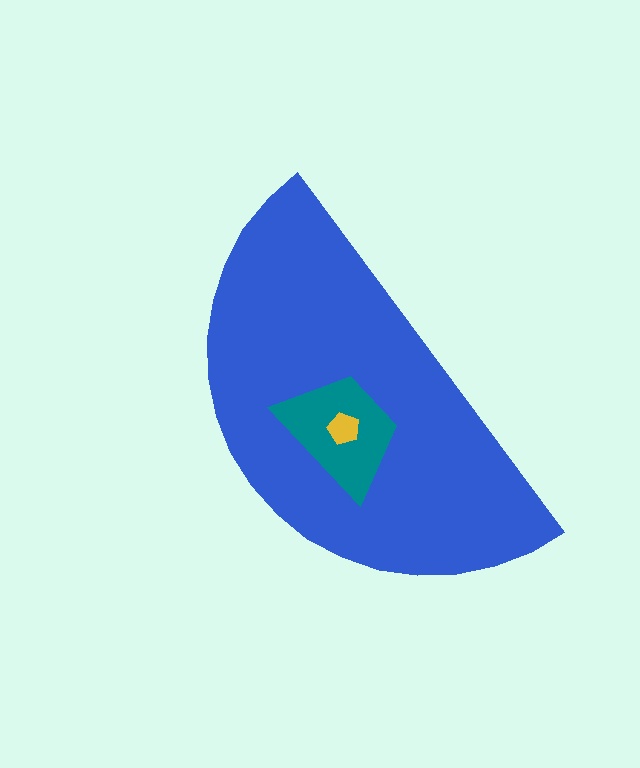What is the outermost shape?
The blue semicircle.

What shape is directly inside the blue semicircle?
The teal trapezoid.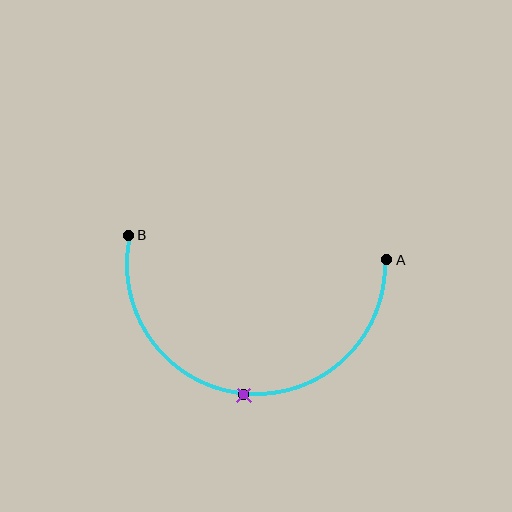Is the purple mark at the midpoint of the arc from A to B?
Yes. The purple mark lies on the arc at equal arc-length from both A and B — it is the arc midpoint.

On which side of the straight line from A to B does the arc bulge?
The arc bulges below the straight line connecting A and B.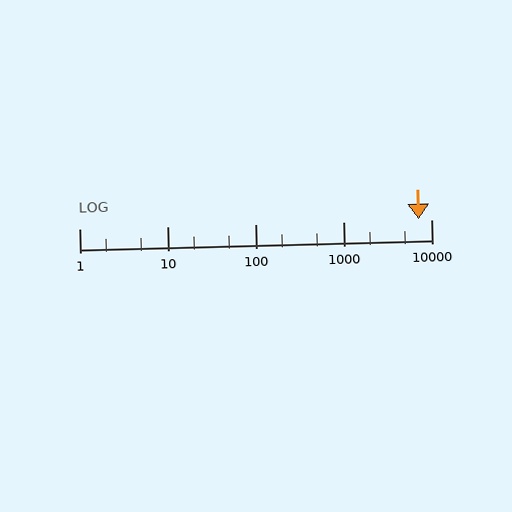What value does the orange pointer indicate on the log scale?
The pointer indicates approximately 7300.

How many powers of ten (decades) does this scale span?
The scale spans 4 decades, from 1 to 10000.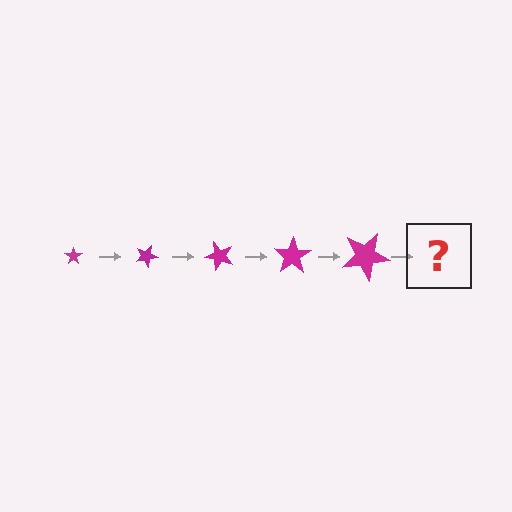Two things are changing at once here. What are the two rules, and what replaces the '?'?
The two rules are that the star grows larger each step and it rotates 25 degrees each step. The '?' should be a star, larger than the previous one and rotated 125 degrees from the start.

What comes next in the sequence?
The next element should be a star, larger than the previous one and rotated 125 degrees from the start.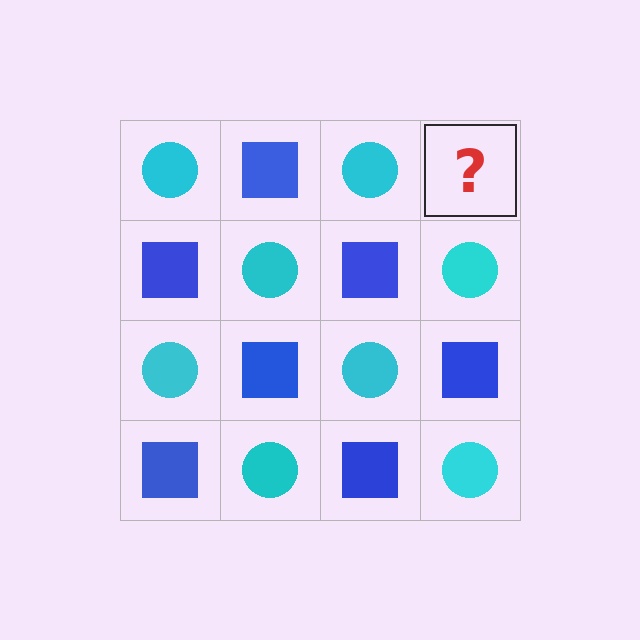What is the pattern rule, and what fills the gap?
The rule is that it alternates cyan circle and blue square in a checkerboard pattern. The gap should be filled with a blue square.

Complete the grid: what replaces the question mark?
The question mark should be replaced with a blue square.